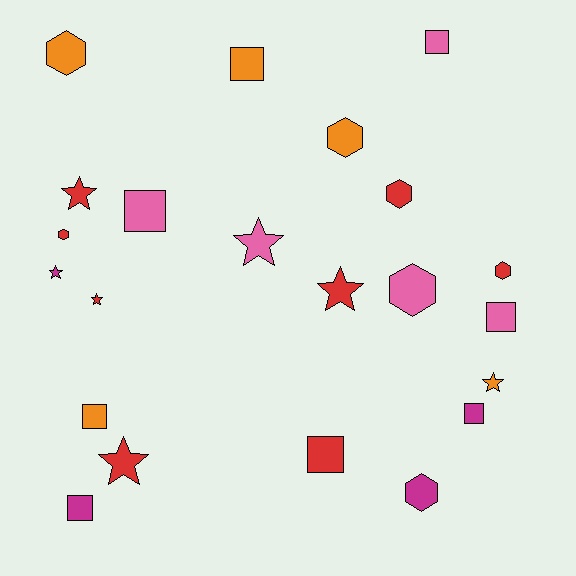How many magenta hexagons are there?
There is 1 magenta hexagon.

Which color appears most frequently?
Red, with 8 objects.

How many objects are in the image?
There are 22 objects.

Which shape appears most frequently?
Square, with 8 objects.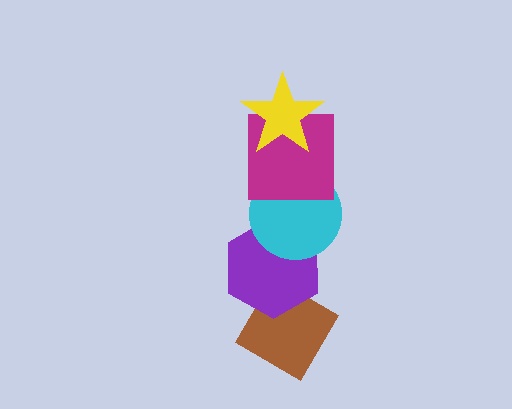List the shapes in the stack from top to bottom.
From top to bottom: the yellow star, the magenta square, the cyan circle, the purple hexagon, the brown diamond.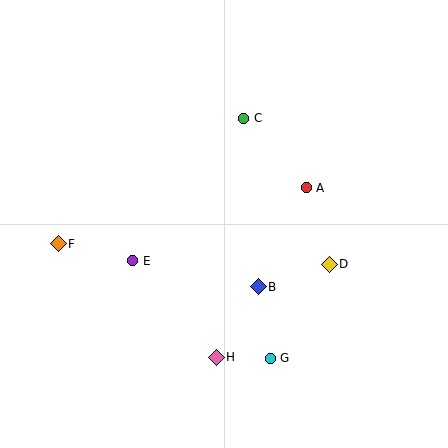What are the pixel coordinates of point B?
Point B is at (258, 287).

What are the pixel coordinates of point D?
Point D is at (329, 264).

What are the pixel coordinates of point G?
Point G is at (270, 358).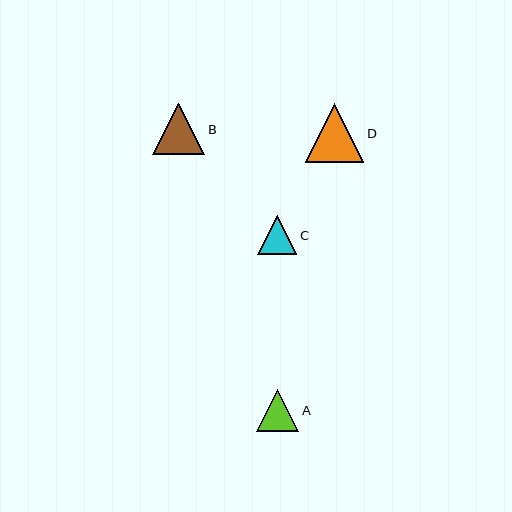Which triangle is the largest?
Triangle D is the largest with a size of approximately 59 pixels.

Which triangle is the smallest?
Triangle C is the smallest with a size of approximately 40 pixels.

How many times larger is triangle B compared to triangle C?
Triangle B is approximately 1.3 times the size of triangle C.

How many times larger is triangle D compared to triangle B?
Triangle D is approximately 1.1 times the size of triangle B.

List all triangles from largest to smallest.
From largest to smallest: D, B, A, C.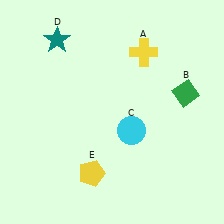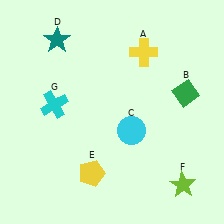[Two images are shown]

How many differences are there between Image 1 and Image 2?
There are 2 differences between the two images.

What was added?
A lime star (F), a cyan cross (G) were added in Image 2.